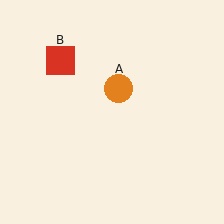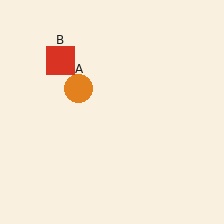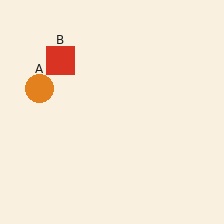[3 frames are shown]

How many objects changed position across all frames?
1 object changed position: orange circle (object A).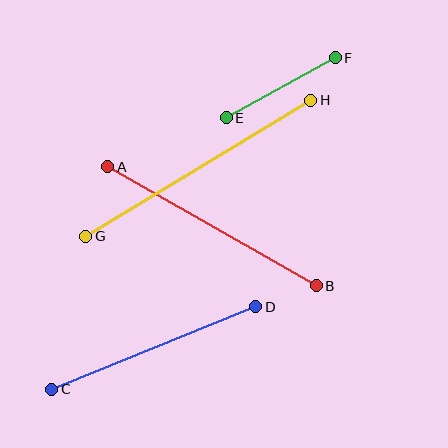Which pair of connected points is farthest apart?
Points G and H are farthest apart.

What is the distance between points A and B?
The distance is approximately 240 pixels.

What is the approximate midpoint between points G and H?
The midpoint is at approximately (198, 168) pixels.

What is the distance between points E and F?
The distance is approximately 124 pixels.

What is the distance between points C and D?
The distance is approximately 220 pixels.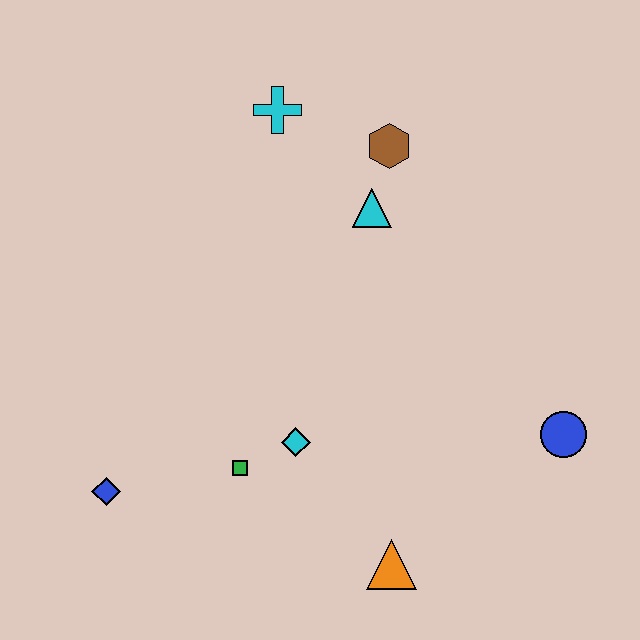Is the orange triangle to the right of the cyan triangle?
Yes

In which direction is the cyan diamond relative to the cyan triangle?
The cyan diamond is below the cyan triangle.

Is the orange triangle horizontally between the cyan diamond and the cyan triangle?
No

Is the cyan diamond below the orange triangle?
No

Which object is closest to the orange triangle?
The cyan diamond is closest to the orange triangle.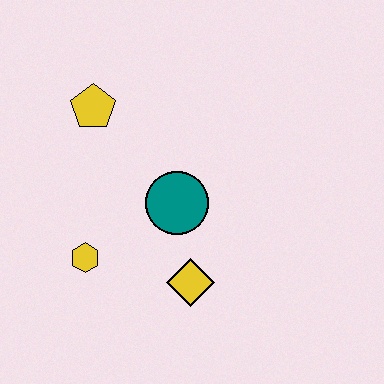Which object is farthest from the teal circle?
The yellow pentagon is farthest from the teal circle.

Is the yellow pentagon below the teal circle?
No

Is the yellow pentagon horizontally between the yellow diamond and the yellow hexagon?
Yes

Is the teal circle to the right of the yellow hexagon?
Yes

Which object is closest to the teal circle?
The yellow diamond is closest to the teal circle.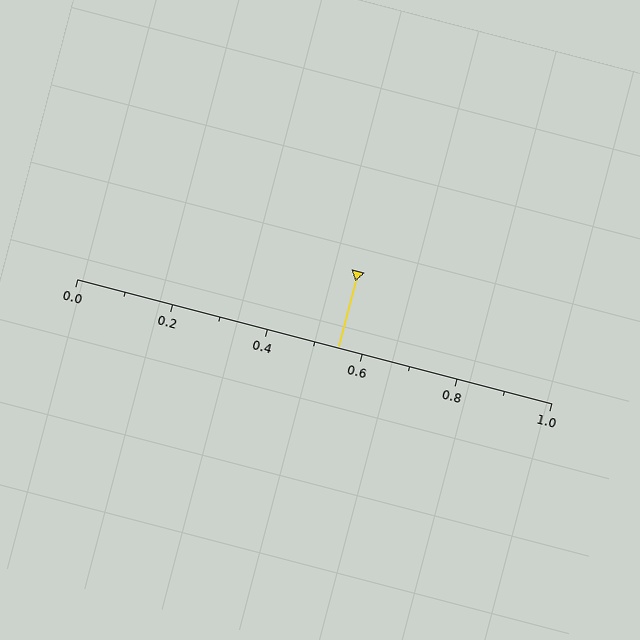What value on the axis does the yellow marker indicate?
The marker indicates approximately 0.55.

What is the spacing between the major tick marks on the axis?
The major ticks are spaced 0.2 apart.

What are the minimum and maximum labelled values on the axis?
The axis runs from 0.0 to 1.0.